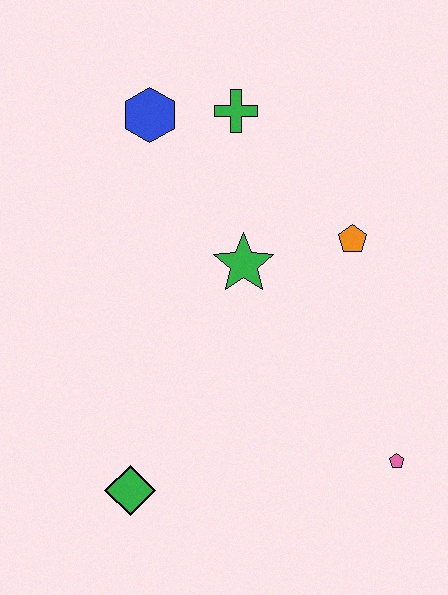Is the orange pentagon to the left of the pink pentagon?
Yes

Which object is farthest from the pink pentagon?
The blue hexagon is farthest from the pink pentagon.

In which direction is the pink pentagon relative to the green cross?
The pink pentagon is below the green cross.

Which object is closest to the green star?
The orange pentagon is closest to the green star.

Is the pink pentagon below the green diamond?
No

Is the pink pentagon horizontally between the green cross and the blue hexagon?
No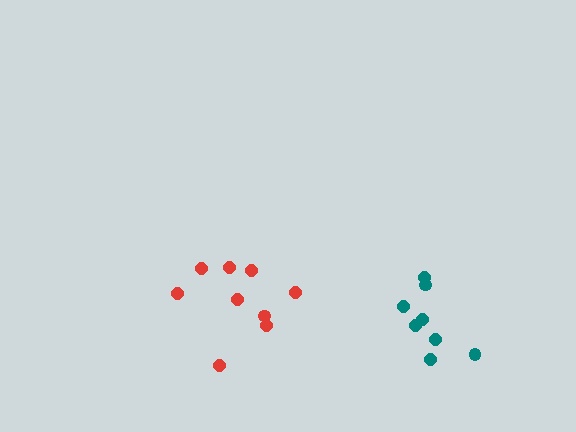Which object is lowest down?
The teal cluster is bottommost.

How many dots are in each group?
Group 1: 8 dots, Group 2: 9 dots (17 total).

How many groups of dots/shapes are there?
There are 2 groups.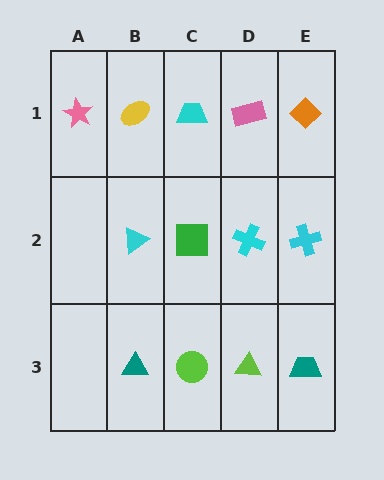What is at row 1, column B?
A yellow ellipse.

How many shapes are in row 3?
4 shapes.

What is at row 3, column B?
A teal triangle.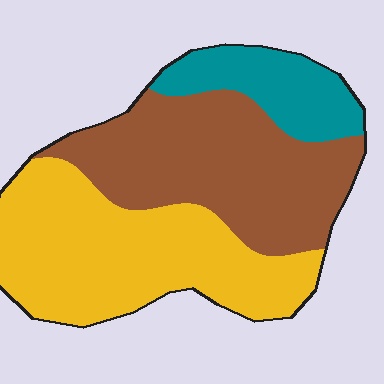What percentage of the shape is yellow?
Yellow takes up between a quarter and a half of the shape.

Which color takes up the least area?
Teal, at roughly 15%.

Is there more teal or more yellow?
Yellow.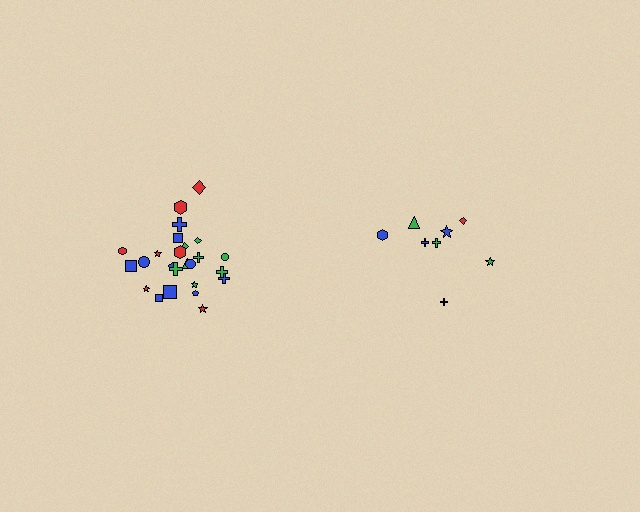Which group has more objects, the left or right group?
The left group.